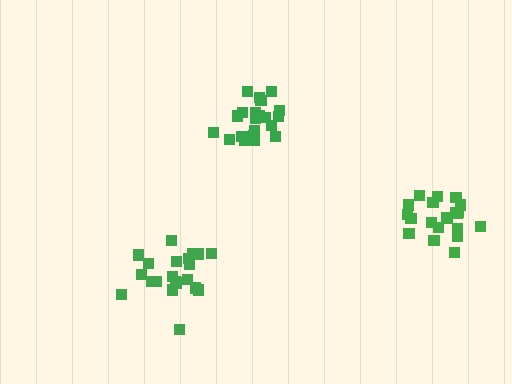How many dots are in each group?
Group 1: 21 dots, Group 2: 20 dots, Group 3: 21 dots (62 total).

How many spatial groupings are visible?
There are 3 spatial groupings.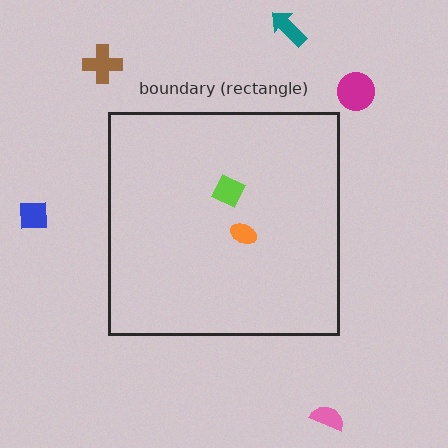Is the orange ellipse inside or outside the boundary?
Inside.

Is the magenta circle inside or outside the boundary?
Outside.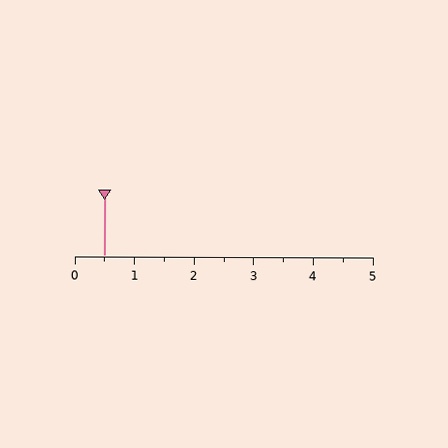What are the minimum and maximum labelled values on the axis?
The axis runs from 0 to 5.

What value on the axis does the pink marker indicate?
The marker indicates approximately 0.5.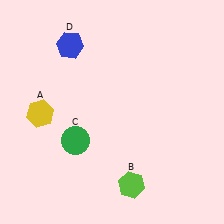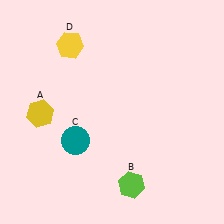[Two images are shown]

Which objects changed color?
C changed from green to teal. D changed from blue to yellow.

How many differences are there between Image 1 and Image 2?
There are 2 differences between the two images.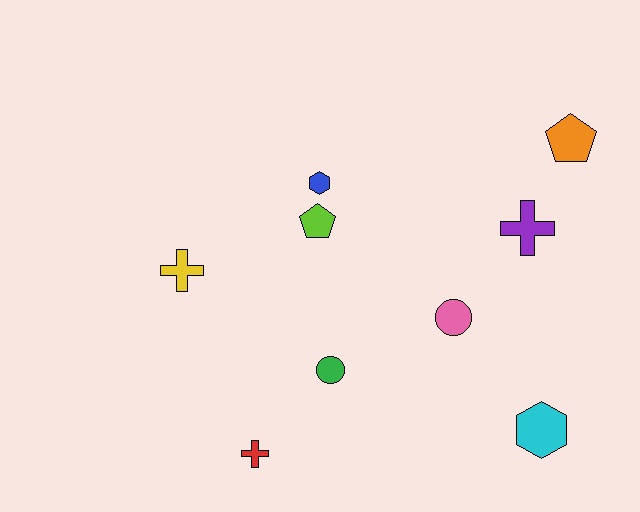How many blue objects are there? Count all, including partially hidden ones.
There is 1 blue object.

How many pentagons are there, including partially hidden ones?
There are 2 pentagons.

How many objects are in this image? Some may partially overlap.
There are 9 objects.